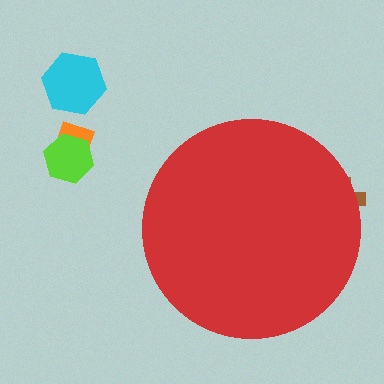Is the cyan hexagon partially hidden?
No, the cyan hexagon is fully visible.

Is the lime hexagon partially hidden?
No, the lime hexagon is fully visible.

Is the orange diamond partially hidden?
No, the orange diamond is fully visible.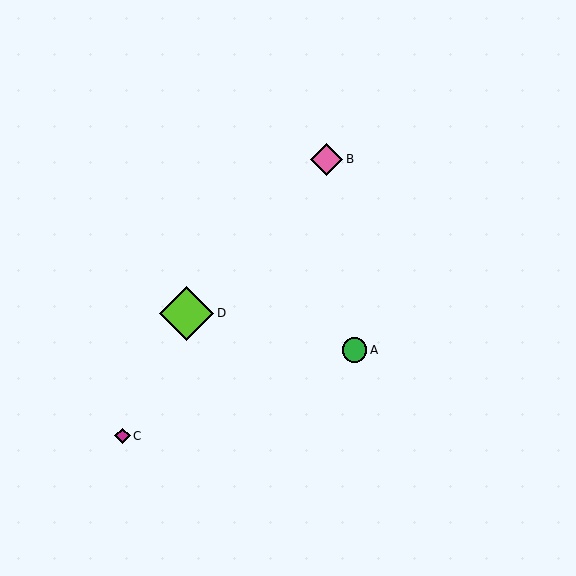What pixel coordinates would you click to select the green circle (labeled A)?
Click at (355, 350) to select the green circle A.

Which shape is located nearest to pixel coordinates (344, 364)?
The green circle (labeled A) at (355, 350) is nearest to that location.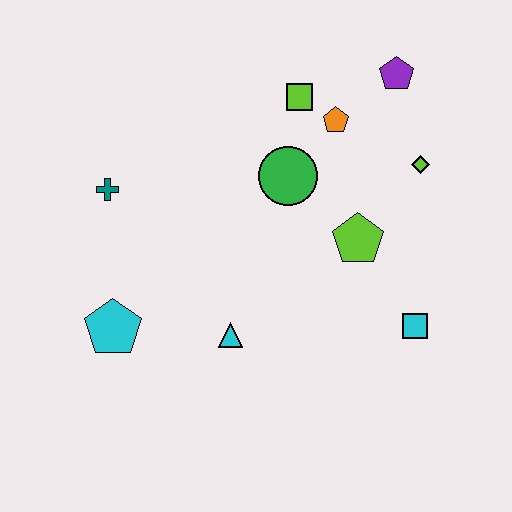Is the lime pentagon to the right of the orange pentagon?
Yes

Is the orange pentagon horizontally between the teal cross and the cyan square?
Yes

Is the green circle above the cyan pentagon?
Yes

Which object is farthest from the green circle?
The cyan pentagon is farthest from the green circle.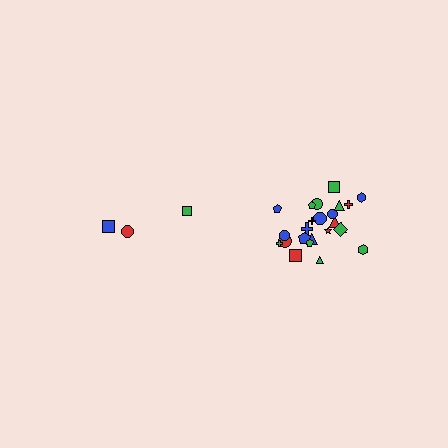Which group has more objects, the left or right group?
The right group.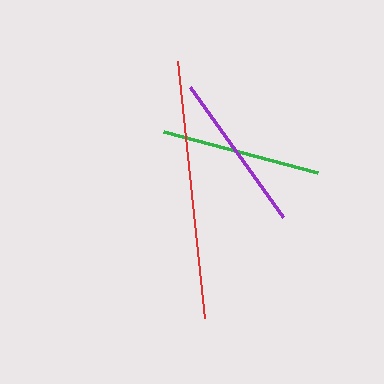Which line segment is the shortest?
The green line is the shortest at approximately 160 pixels.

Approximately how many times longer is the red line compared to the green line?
The red line is approximately 1.6 times the length of the green line.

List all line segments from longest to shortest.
From longest to shortest: red, purple, green.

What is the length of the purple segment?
The purple segment is approximately 160 pixels long.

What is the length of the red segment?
The red segment is approximately 259 pixels long.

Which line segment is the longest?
The red line is the longest at approximately 259 pixels.